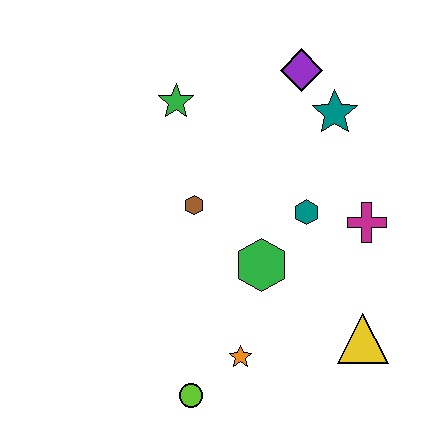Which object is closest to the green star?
The brown hexagon is closest to the green star.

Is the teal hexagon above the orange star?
Yes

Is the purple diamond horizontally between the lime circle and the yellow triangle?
Yes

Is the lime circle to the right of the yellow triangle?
No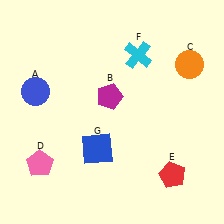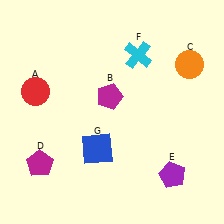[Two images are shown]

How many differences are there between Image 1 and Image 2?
There are 3 differences between the two images.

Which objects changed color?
A changed from blue to red. D changed from pink to magenta. E changed from red to purple.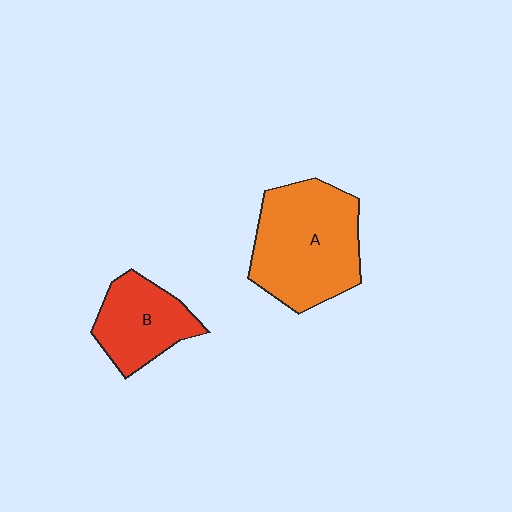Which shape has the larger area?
Shape A (orange).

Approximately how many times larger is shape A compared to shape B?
Approximately 1.7 times.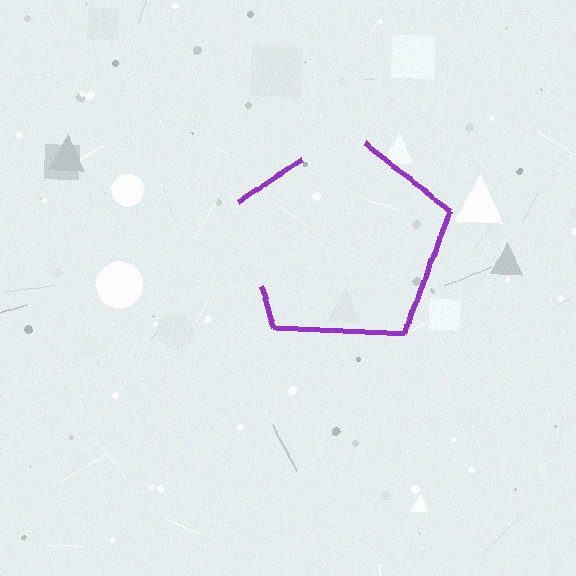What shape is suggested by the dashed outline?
The dashed outline suggests a pentagon.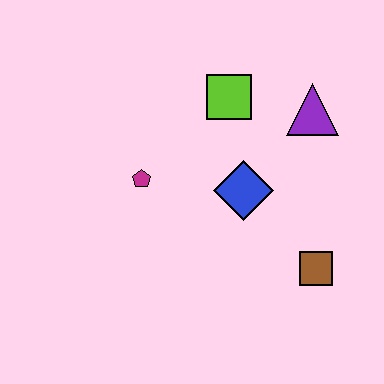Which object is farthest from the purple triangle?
The magenta pentagon is farthest from the purple triangle.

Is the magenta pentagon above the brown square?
Yes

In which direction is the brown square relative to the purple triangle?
The brown square is below the purple triangle.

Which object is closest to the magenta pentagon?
The blue diamond is closest to the magenta pentagon.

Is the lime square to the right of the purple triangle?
No